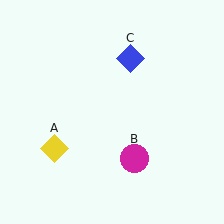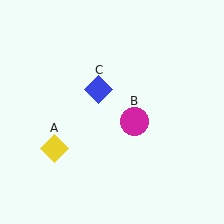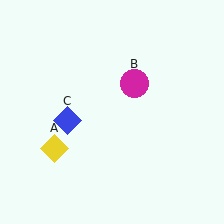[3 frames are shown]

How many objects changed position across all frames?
2 objects changed position: magenta circle (object B), blue diamond (object C).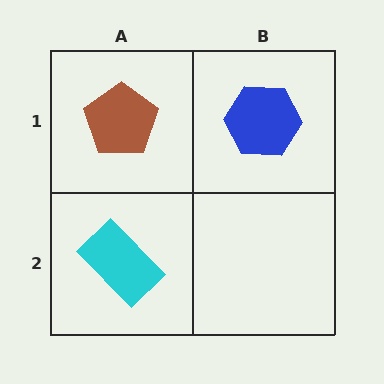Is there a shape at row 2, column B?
No, that cell is empty.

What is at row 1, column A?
A brown pentagon.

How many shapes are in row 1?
2 shapes.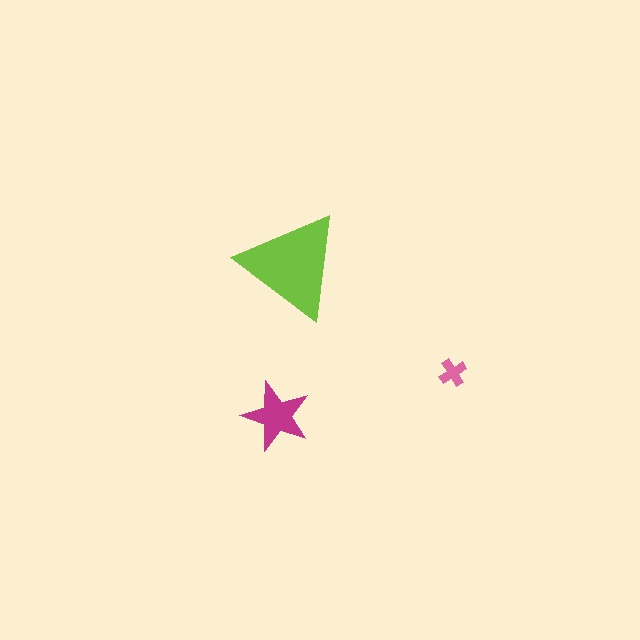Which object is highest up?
The lime triangle is topmost.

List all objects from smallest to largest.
The pink cross, the magenta star, the lime triangle.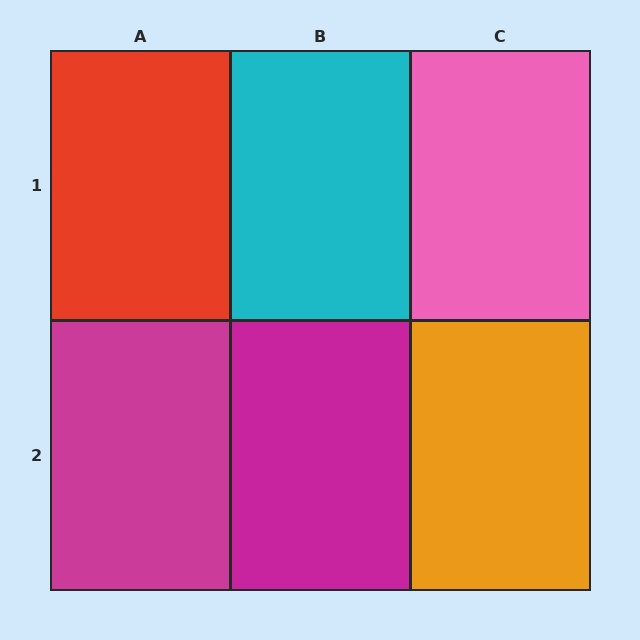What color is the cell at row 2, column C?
Orange.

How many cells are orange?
1 cell is orange.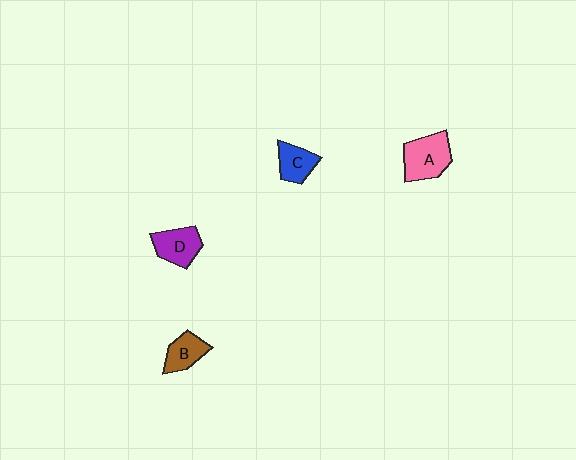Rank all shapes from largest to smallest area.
From largest to smallest: A (pink), D (purple), C (blue), B (brown).